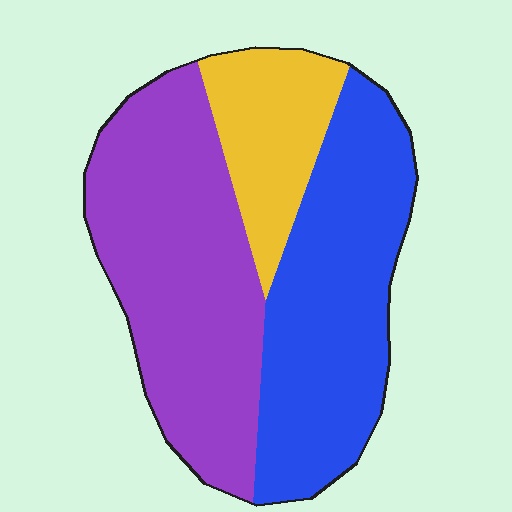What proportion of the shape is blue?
Blue takes up about two fifths (2/5) of the shape.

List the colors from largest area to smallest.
From largest to smallest: purple, blue, yellow.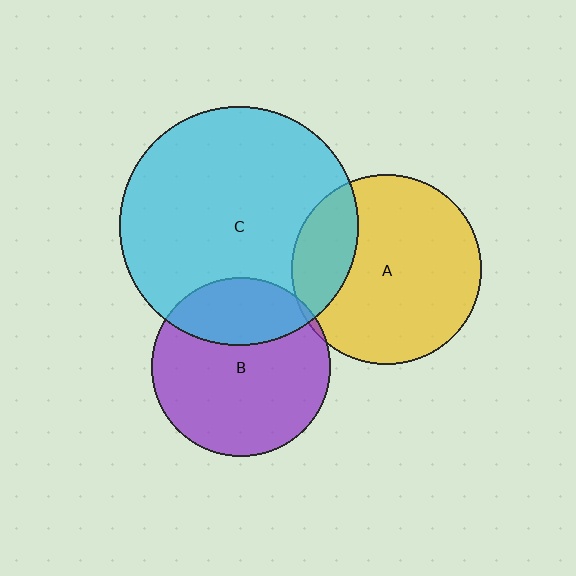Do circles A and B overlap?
Yes.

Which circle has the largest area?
Circle C (cyan).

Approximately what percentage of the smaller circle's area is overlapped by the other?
Approximately 5%.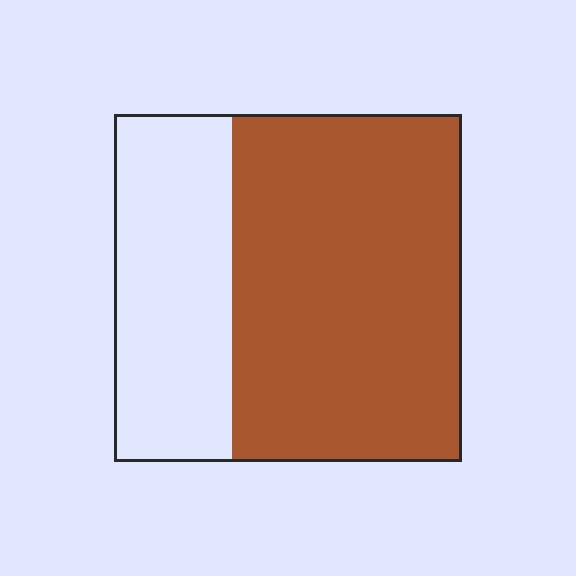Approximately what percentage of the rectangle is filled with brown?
Approximately 65%.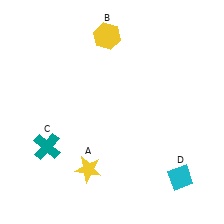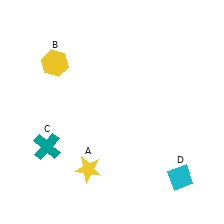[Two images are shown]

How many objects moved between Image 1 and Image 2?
1 object moved between the two images.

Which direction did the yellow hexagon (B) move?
The yellow hexagon (B) moved left.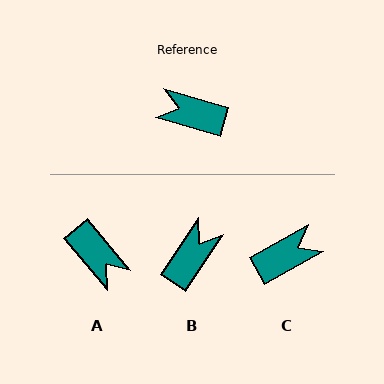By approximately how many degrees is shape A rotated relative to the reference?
Approximately 146 degrees counter-clockwise.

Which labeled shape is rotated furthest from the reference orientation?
A, about 146 degrees away.